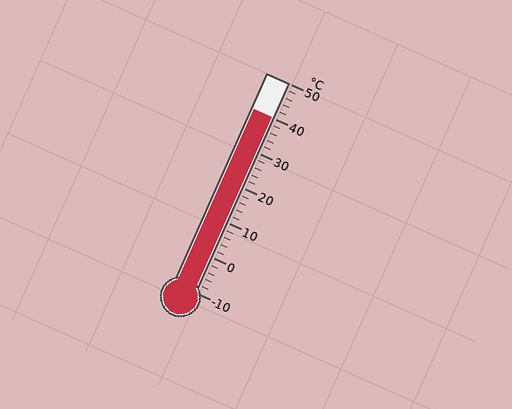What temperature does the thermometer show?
The thermometer shows approximately 40°C.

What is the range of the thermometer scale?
The thermometer scale ranges from -10°C to 50°C.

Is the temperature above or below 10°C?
The temperature is above 10°C.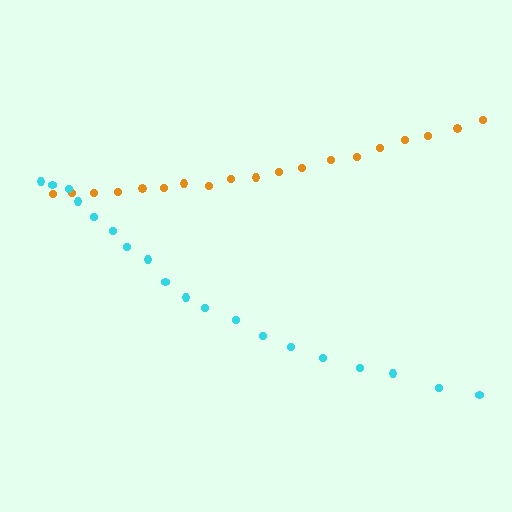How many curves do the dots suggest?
There are 2 distinct paths.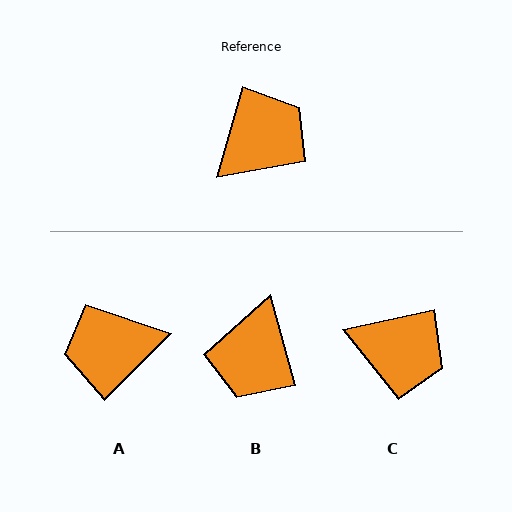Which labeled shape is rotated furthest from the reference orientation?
A, about 151 degrees away.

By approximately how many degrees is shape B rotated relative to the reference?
Approximately 149 degrees clockwise.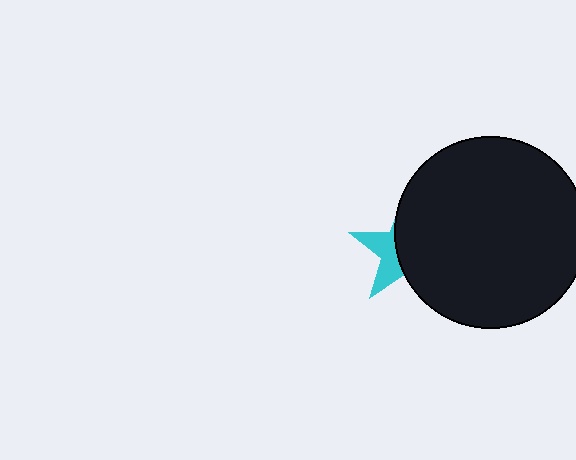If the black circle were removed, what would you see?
You would see the complete cyan star.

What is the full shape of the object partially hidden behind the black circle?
The partially hidden object is a cyan star.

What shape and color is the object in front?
The object in front is a black circle.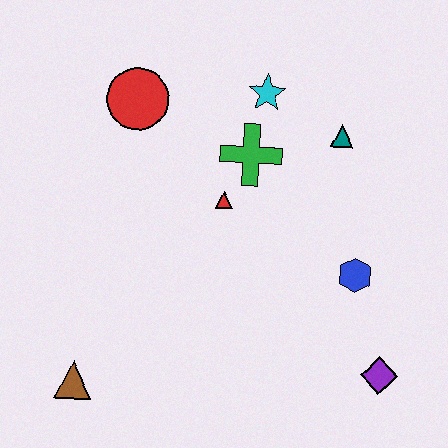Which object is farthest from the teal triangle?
The brown triangle is farthest from the teal triangle.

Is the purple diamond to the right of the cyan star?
Yes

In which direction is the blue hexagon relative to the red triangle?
The blue hexagon is to the right of the red triangle.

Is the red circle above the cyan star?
No